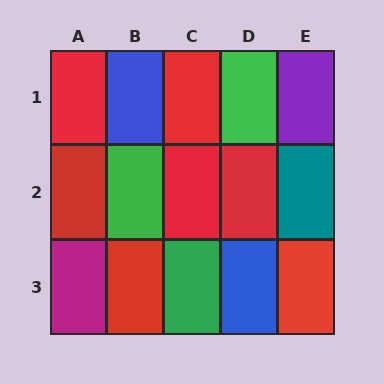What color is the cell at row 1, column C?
Red.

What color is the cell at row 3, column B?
Red.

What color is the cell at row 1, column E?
Purple.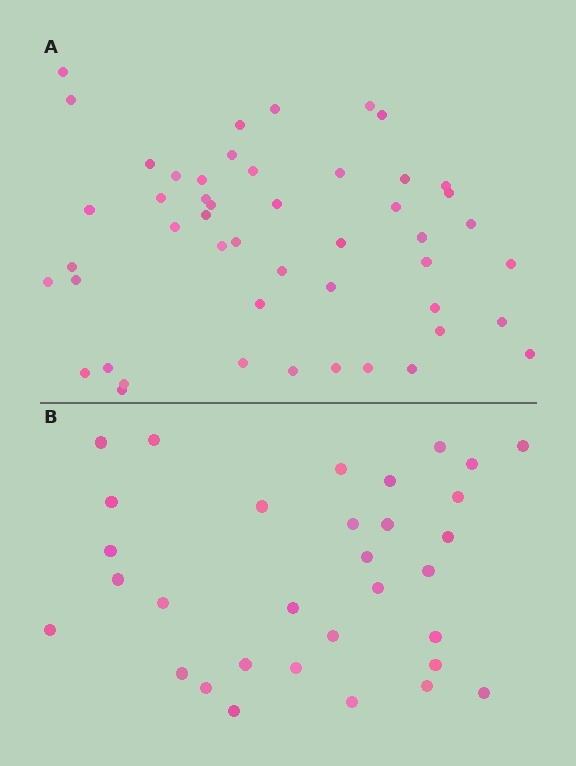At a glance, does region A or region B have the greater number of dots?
Region A (the top region) has more dots.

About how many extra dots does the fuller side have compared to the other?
Region A has approximately 15 more dots than region B.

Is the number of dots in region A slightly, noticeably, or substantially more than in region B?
Region A has substantially more. The ratio is roughly 1.5 to 1.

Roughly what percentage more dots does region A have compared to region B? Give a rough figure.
About 55% more.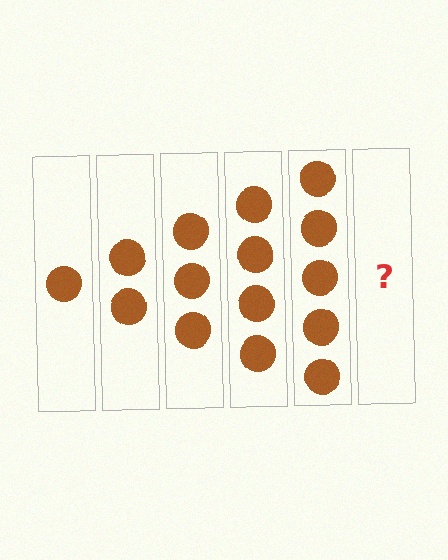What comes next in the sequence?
The next element should be 6 circles.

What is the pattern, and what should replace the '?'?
The pattern is that each step adds one more circle. The '?' should be 6 circles.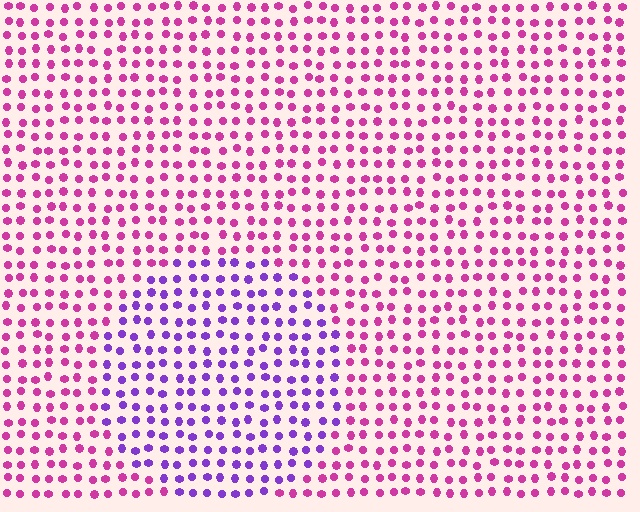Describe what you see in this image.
The image is filled with small magenta elements in a uniform arrangement. A circle-shaped region is visible where the elements are tinted to a slightly different hue, forming a subtle color boundary.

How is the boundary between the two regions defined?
The boundary is defined purely by a slight shift in hue (about 47 degrees). Spacing, size, and orientation are identical on both sides.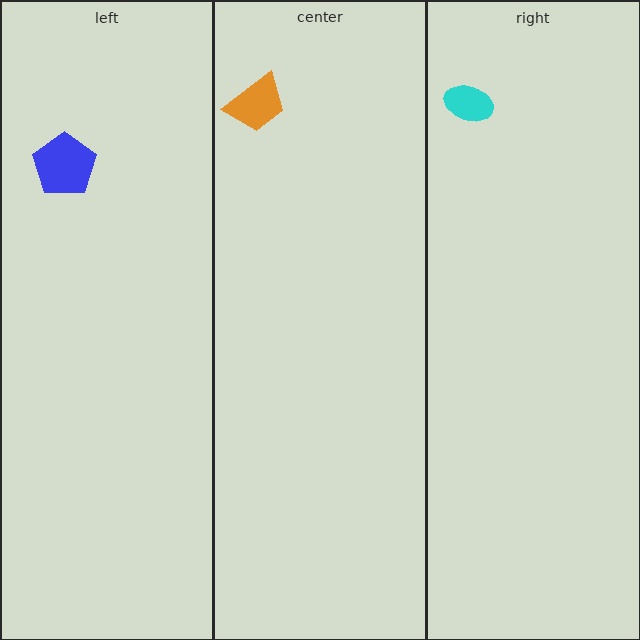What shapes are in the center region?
The orange trapezoid.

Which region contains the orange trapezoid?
The center region.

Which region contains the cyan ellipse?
The right region.